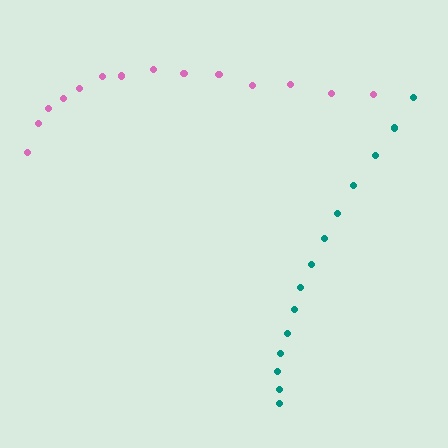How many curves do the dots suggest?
There are 2 distinct paths.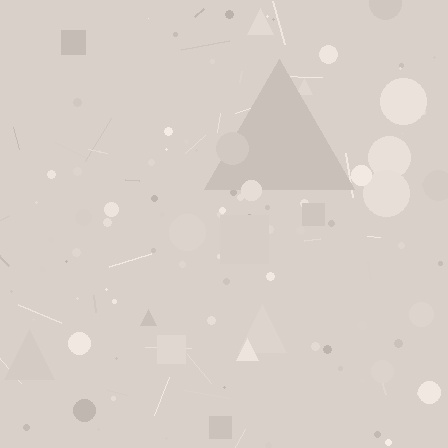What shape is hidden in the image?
A triangle is hidden in the image.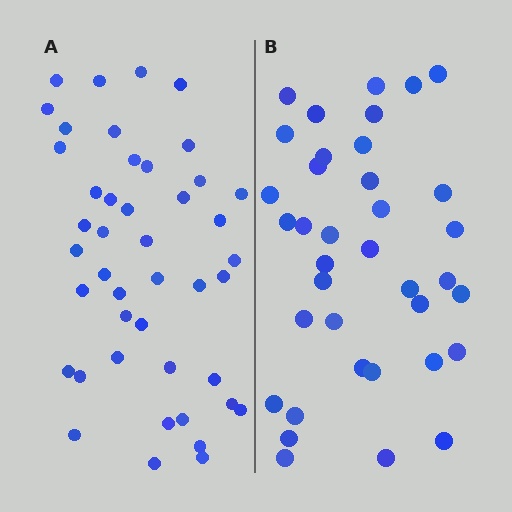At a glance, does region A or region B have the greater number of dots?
Region A (the left region) has more dots.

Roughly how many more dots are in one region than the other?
Region A has roughly 8 or so more dots than region B.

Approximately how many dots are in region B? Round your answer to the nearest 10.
About 40 dots. (The exact count is 37, which rounds to 40.)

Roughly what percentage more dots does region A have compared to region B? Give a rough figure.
About 20% more.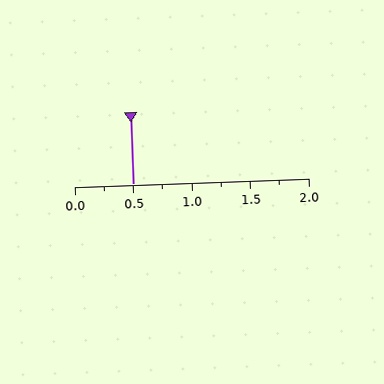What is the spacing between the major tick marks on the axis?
The major ticks are spaced 0.5 apart.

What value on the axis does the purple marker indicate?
The marker indicates approximately 0.5.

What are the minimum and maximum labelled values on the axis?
The axis runs from 0.0 to 2.0.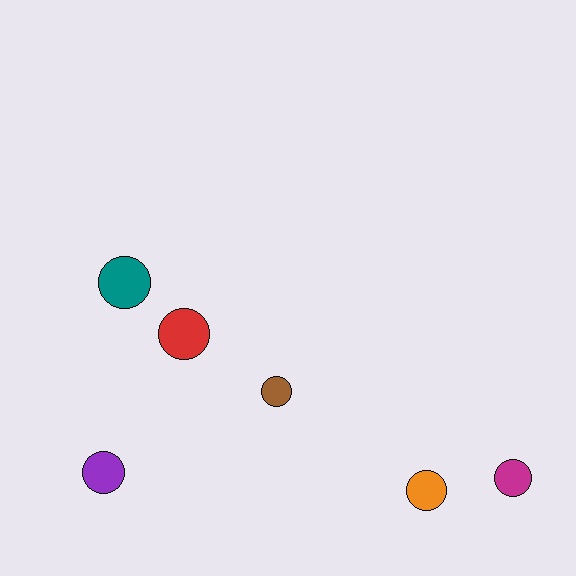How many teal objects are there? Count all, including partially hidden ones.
There is 1 teal object.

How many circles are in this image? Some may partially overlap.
There are 6 circles.